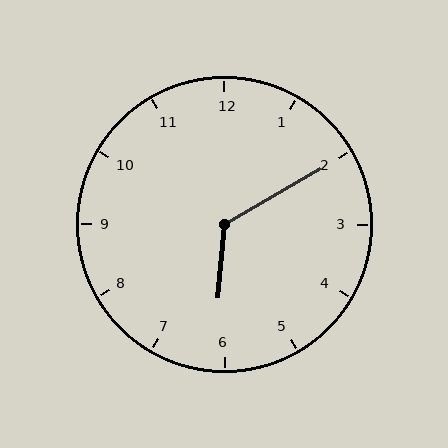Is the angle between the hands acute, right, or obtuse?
It is obtuse.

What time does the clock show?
6:10.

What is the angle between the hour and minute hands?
Approximately 125 degrees.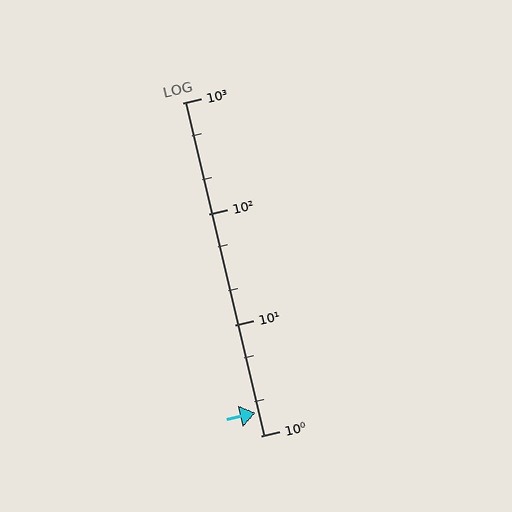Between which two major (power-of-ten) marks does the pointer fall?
The pointer is between 1 and 10.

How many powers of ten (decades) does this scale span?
The scale spans 3 decades, from 1 to 1000.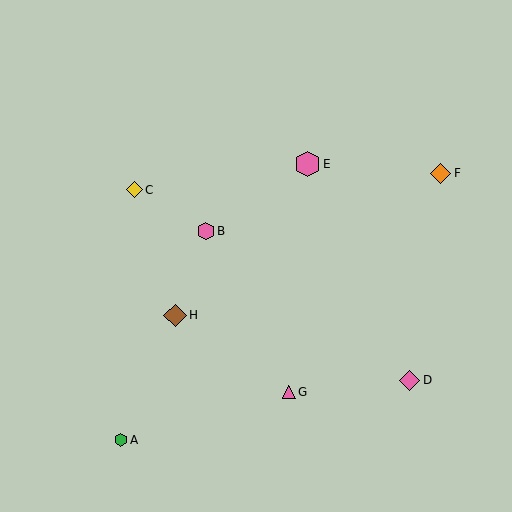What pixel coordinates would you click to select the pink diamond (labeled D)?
Click at (410, 380) to select the pink diamond D.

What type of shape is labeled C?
Shape C is a yellow diamond.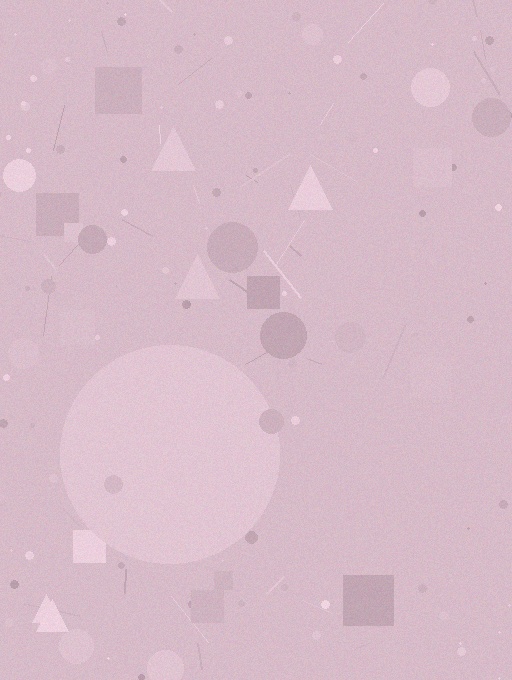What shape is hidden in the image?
A circle is hidden in the image.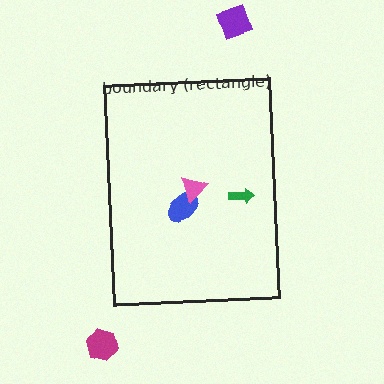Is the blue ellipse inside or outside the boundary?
Inside.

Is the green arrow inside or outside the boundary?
Inside.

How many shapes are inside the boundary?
3 inside, 2 outside.